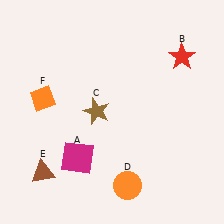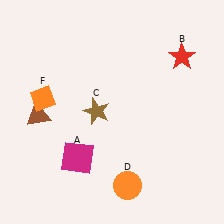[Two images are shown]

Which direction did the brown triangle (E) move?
The brown triangle (E) moved up.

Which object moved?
The brown triangle (E) moved up.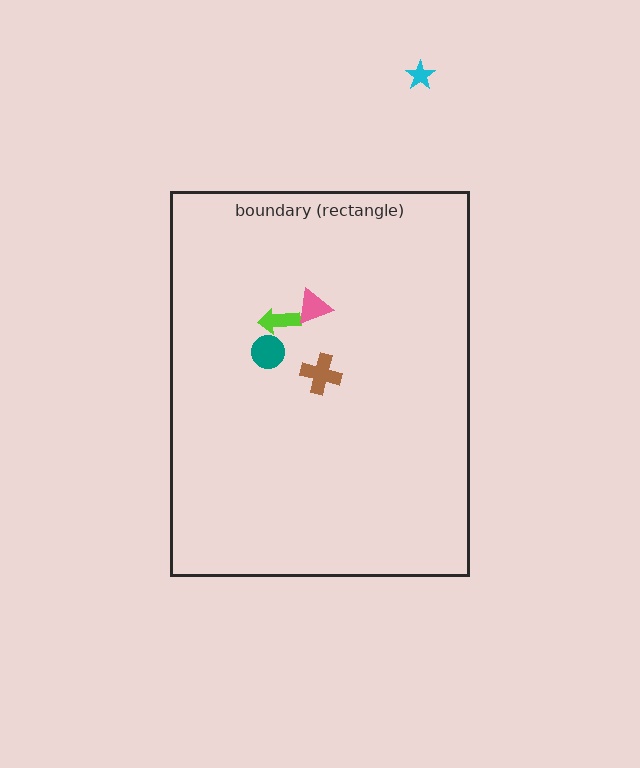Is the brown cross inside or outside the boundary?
Inside.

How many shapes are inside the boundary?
4 inside, 1 outside.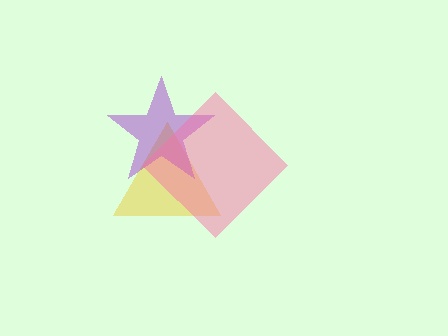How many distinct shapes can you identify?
There are 3 distinct shapes: a yellow triangle, a purple star, a pink diamond.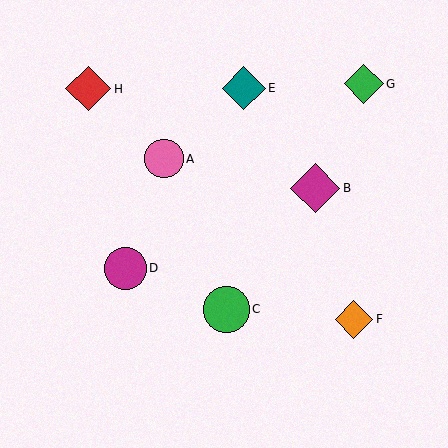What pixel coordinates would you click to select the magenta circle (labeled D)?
Click at (125, 268) to select the magenta circle D.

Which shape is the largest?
The magenta diamond (labeled B) is the largest.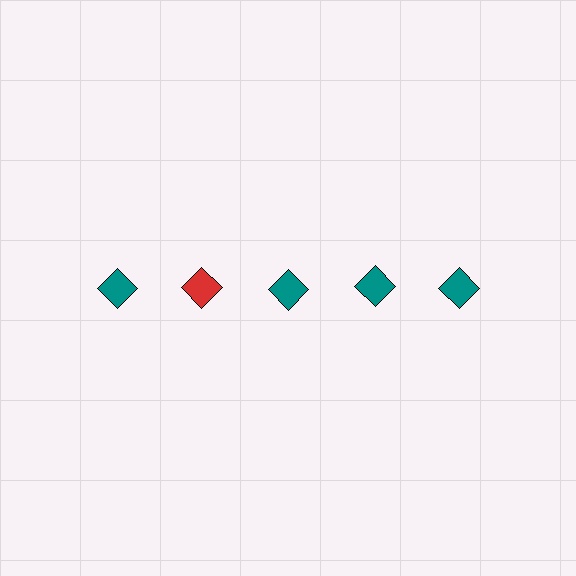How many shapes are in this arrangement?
There are 5 shapes arranged in a grid pattern.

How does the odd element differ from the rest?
It has a different color: red instead of teal.